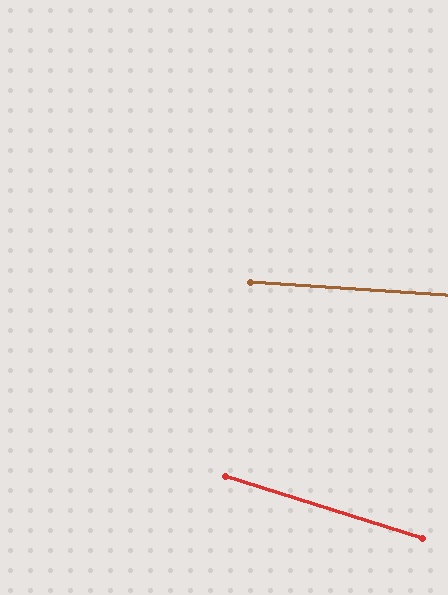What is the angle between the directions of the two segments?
Approximately 14 degrees.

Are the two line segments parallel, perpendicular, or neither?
Neither parallel nor perpendicular — they differ by about 14°.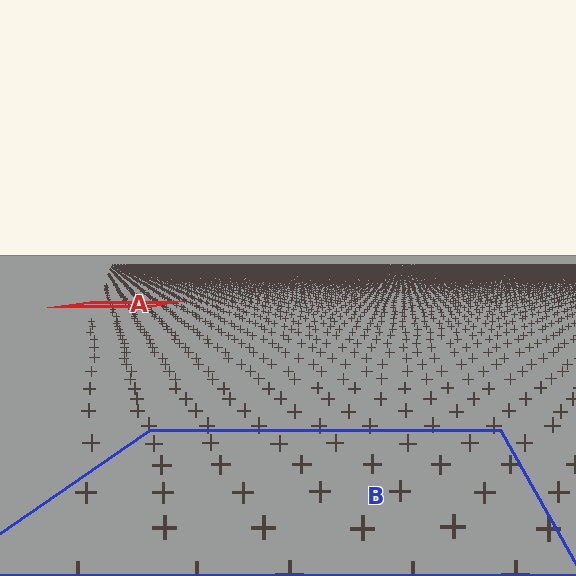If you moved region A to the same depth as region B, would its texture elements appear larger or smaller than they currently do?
They would appear larger. At a closer depth, the same texture elements are projected at a bigger on-screen size.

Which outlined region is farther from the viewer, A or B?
Region A is farther from the viewer — the texture elements inside it appear smaller and more densely packed.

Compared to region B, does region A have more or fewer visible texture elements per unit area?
Region A has more texture elements per unit area — they are packed more densely because it is farther away.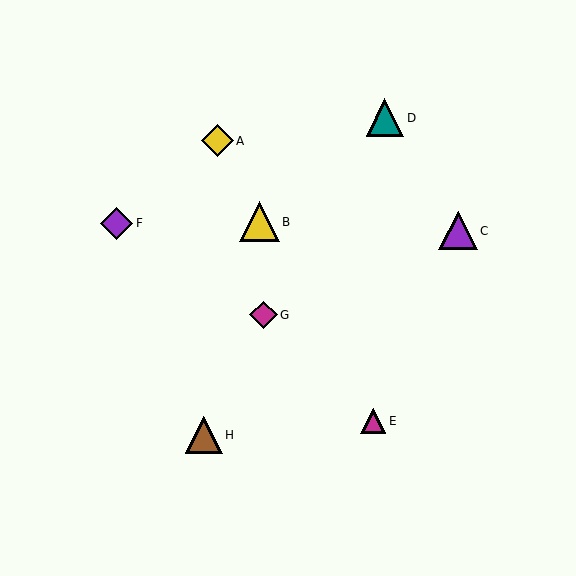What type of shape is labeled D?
Shape D is a teal triangle.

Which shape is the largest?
The yellow triangle (labeled B) is the largest.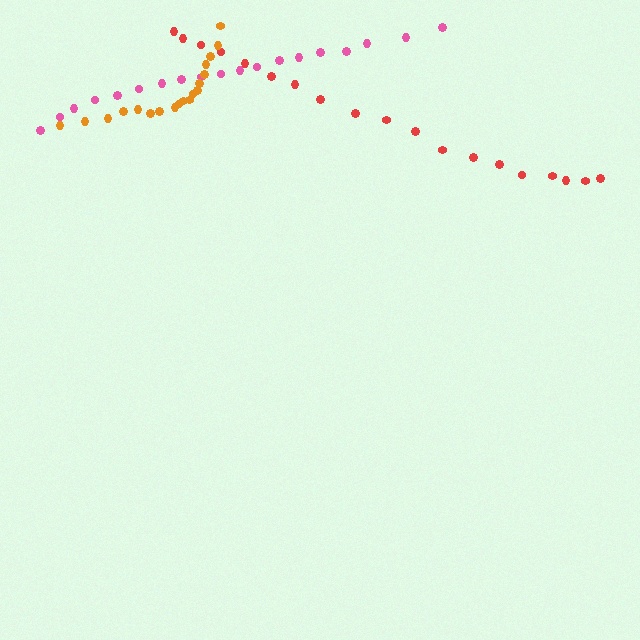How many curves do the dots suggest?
There are 3 distinct paths.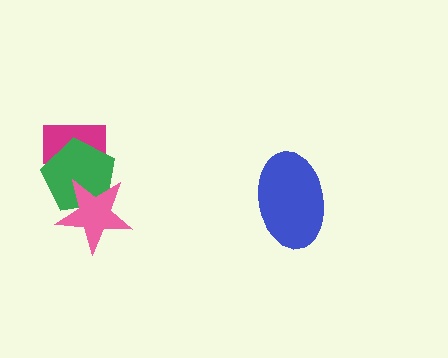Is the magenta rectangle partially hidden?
Yes, it is partially covered by another shape.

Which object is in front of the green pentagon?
The pink star is in front of the green pentagon.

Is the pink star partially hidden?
No, no other shape covers it.